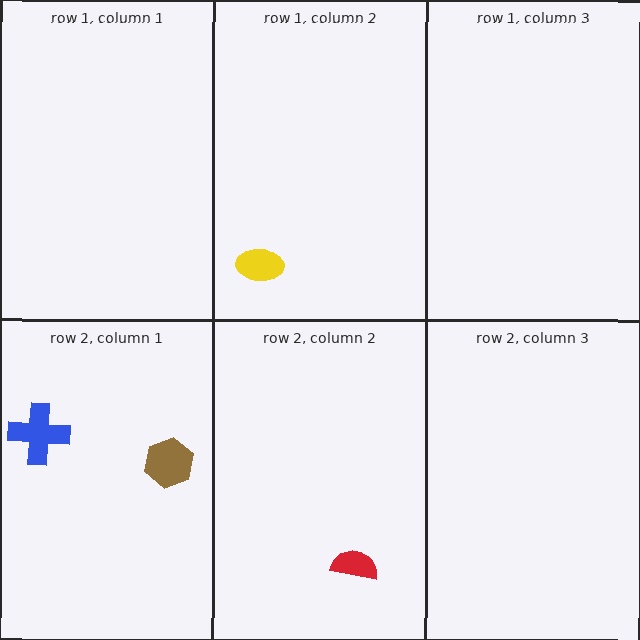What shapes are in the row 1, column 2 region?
The yellow ellipse.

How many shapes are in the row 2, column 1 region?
2.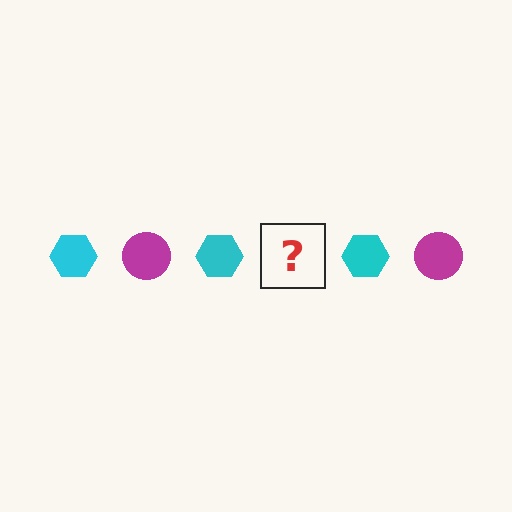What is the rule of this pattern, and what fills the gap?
The rule is that the pattern alternates between cyan hexagon and magenta circle. The gap should be filled with a magenta circle.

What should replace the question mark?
The question mark should be replaced with a magenta circle.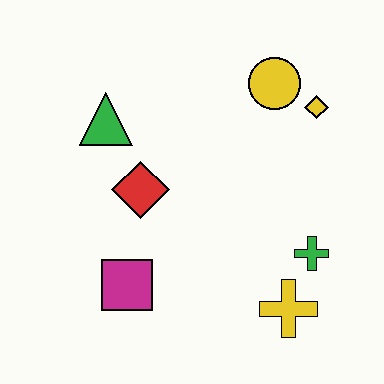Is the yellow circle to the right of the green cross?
No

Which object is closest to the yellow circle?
The yellow diamond is closest to the yellow circle.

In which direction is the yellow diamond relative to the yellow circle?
The yellow diamond is to the right of the yellow circle.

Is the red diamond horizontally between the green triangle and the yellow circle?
Yes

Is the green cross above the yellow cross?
Yes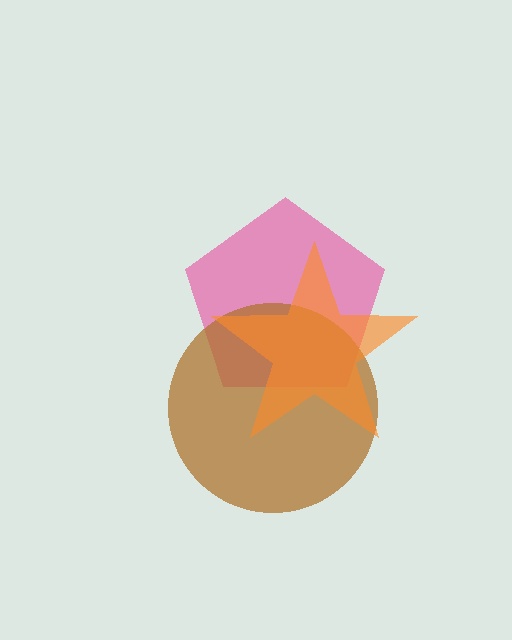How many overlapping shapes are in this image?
There are 3 overlapping shapes in the image.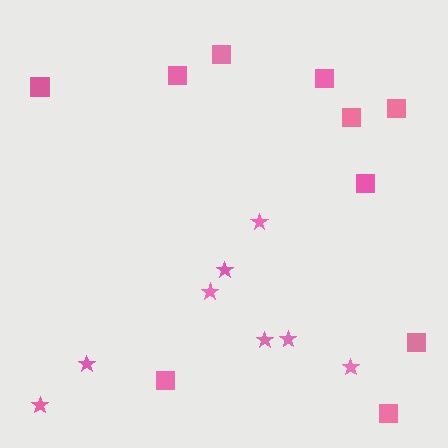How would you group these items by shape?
There are 2 groups: one group of stars (8) and one group of squares (10).